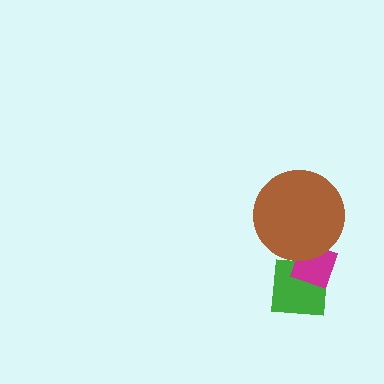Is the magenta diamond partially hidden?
Yes, it is partially covered by another shape.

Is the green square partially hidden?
Yes, it is partially covered by another shape.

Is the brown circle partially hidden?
No, no other shape covers it.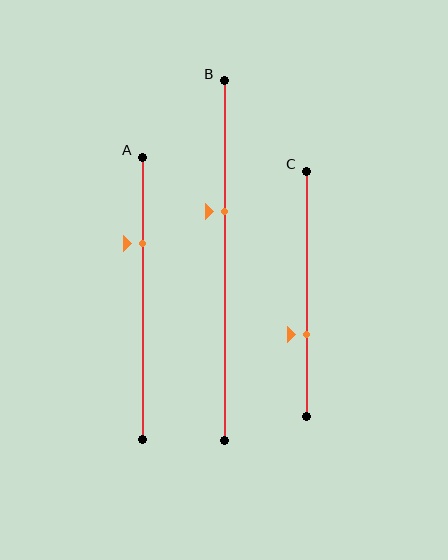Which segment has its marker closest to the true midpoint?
Segment B has its marker closest to the true midpoint.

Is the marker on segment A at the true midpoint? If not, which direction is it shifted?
No, the marker on segment A is shifted upward by about 20% of the segment length.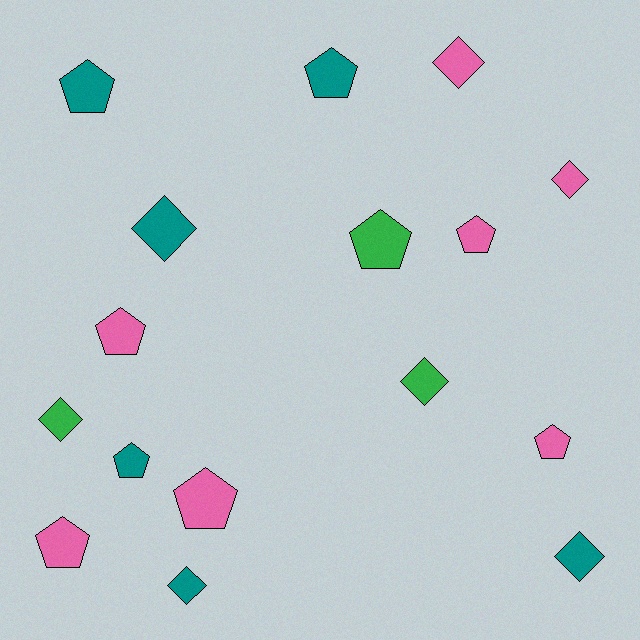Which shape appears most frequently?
Pentagon, with 9 objects.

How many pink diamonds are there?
There are 2 pink diamonds.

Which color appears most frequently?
Pink, with 7 objects.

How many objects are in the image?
There are 16 objects.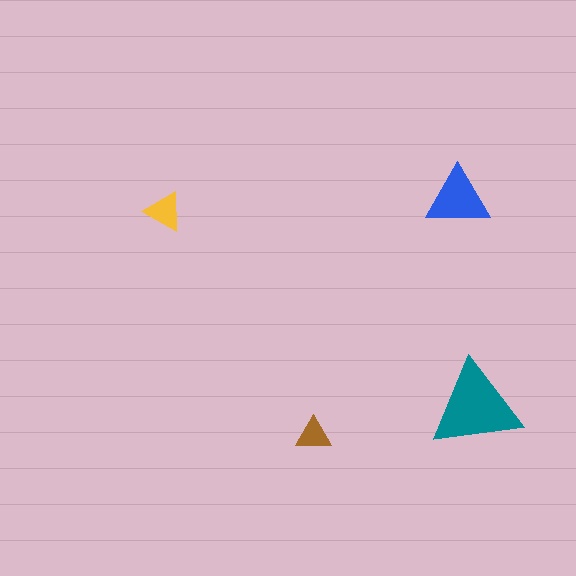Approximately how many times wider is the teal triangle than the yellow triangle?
About 2.5 times wider.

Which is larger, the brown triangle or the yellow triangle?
The yellow one.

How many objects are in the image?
There are 4 objects in the image.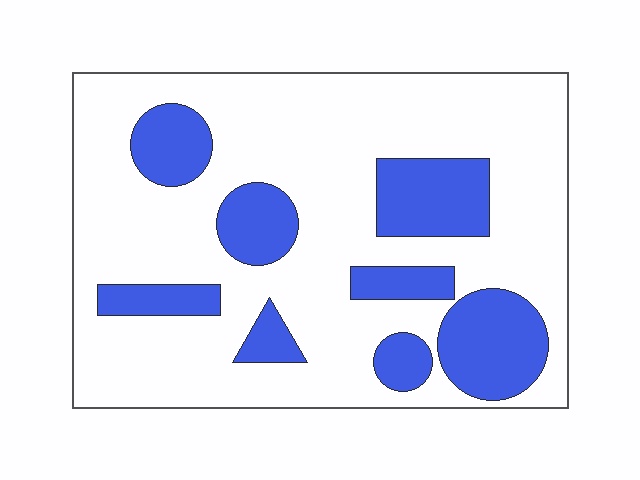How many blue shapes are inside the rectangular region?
8.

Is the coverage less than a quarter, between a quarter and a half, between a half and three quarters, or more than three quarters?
Between a quarter and a half.